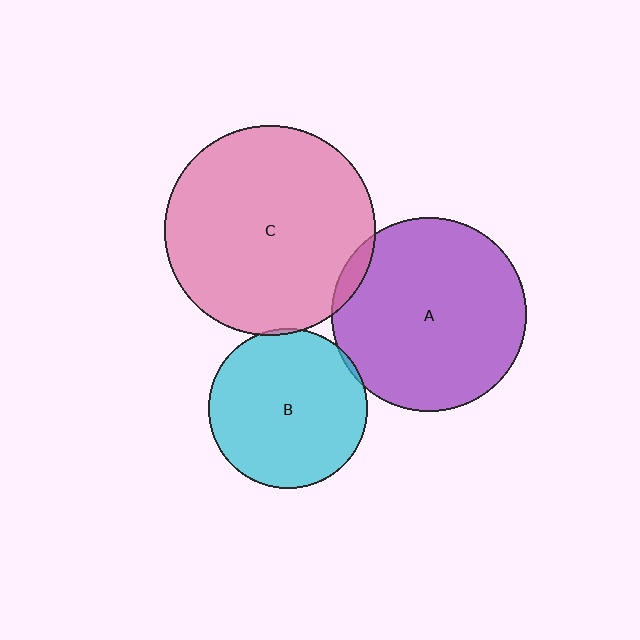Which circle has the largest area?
Circle C (pink).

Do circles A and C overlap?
Yes.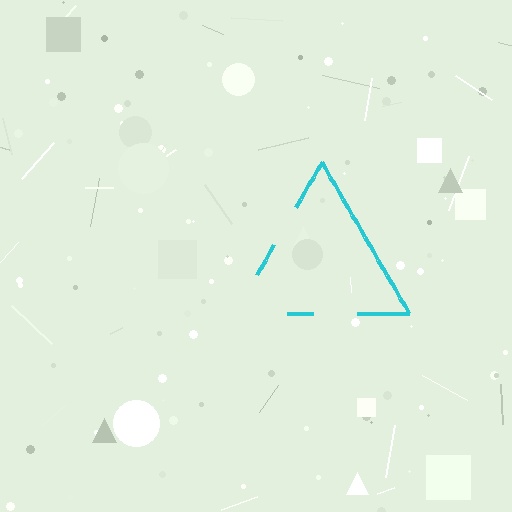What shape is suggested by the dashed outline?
The dashed outline suggests a triangle.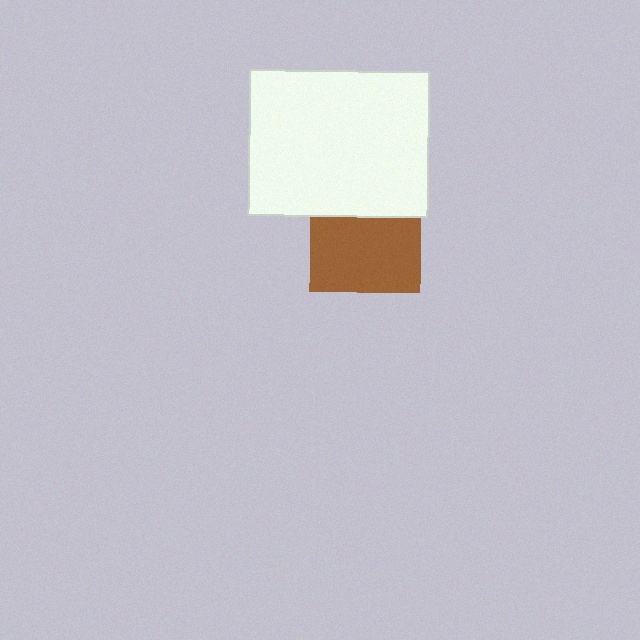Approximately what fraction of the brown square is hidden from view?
Roughly 33% of the brown square is hidden behind the white rectangle.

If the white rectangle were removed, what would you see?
You would see the complete brown square.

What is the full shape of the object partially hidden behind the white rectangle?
The partially hidden object is a brown square.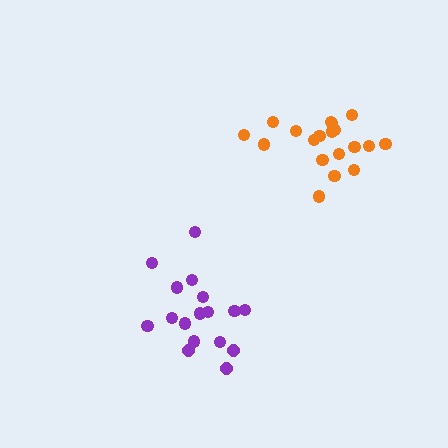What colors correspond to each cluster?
The clusters are colored: orange, purple.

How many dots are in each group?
Group 1: 19 dots, Group 2: 17 dots (36 total).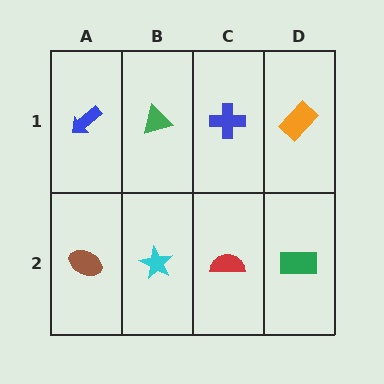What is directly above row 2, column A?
A blue arrow.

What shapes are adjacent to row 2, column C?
A blue cross (row 1, column C), a cyan star (row 2, column B), a green rectangle (row 2, column D).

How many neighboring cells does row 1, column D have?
2.